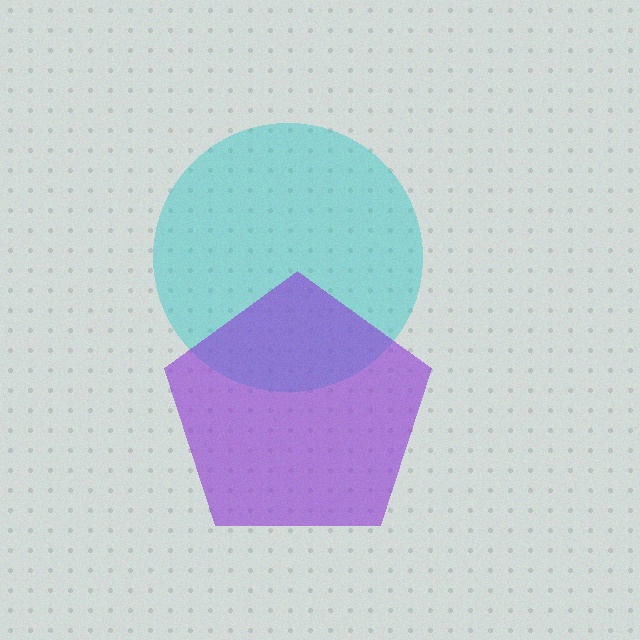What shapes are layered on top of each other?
The layered shapes are: a cyan circle, a purple pentagon.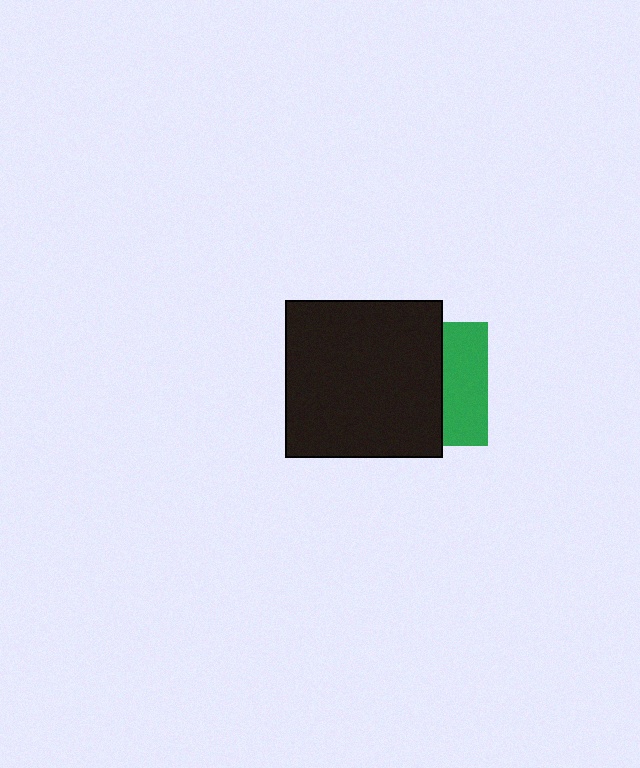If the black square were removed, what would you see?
You would see the complete green square.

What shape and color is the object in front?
The object in front is a black square.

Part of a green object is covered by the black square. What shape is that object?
It is a square.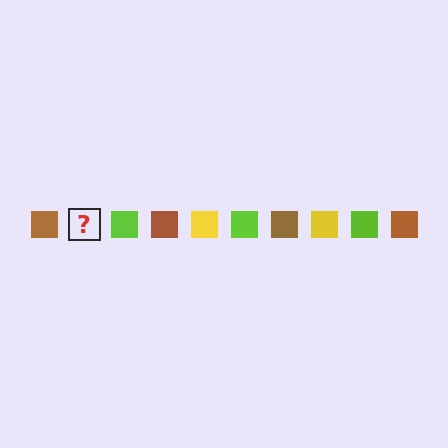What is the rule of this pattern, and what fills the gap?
The rule is that the pattern cycles through brown, yellow, lime squares. The gap should be filled with a yellow square.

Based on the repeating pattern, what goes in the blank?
The blank should be a yellow square.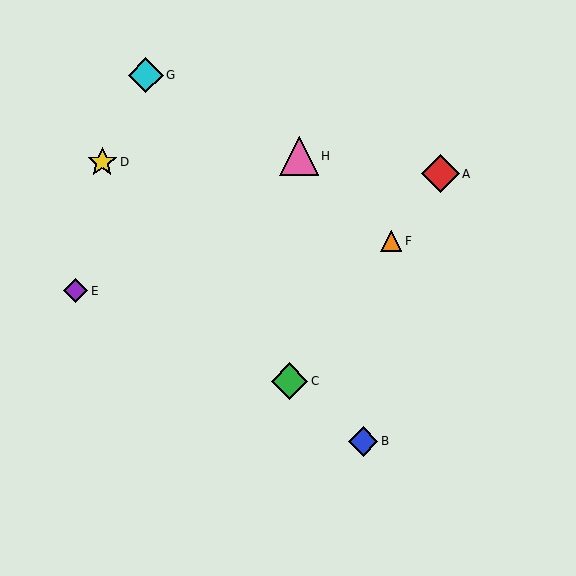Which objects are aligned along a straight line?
Objects A, C, F are aligned along a straight line.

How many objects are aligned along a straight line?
3 objects (A, C, F) are aligned along a straight line.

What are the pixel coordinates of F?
Object F is at (391, 241).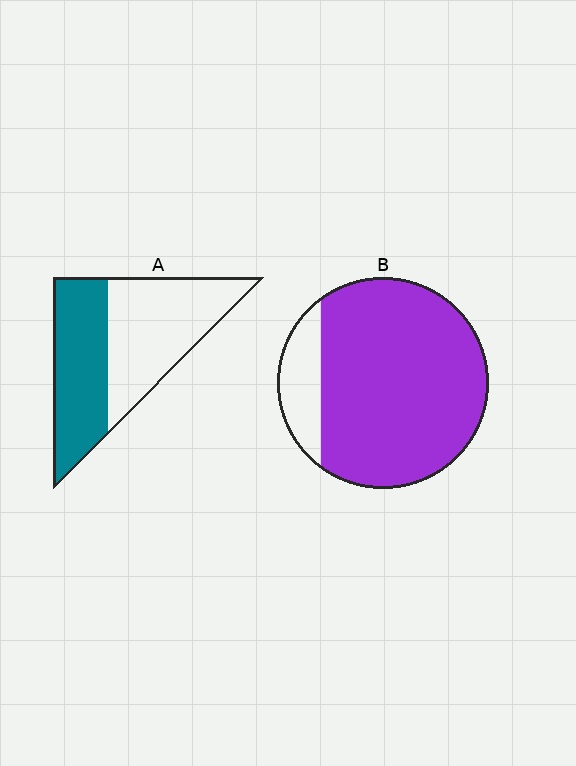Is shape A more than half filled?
No.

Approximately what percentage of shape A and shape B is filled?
A is approximately 45% and B is approximately 85%.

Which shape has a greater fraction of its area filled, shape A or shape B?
Shape B.